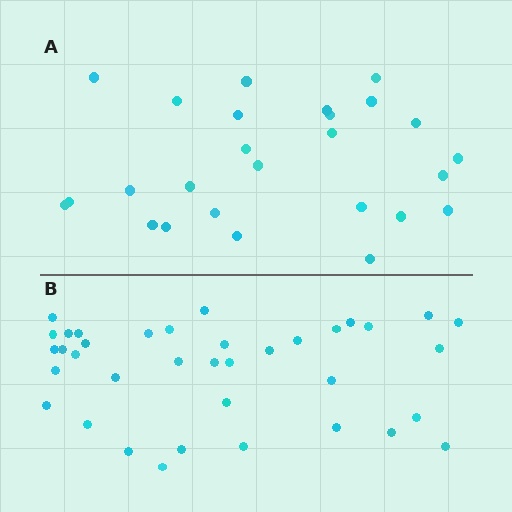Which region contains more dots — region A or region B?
Region B (the bottom region) has more dots.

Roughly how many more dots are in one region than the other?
Region B has roughly 12 or so more dots than region A.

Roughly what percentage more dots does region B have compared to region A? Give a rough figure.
About 40% more.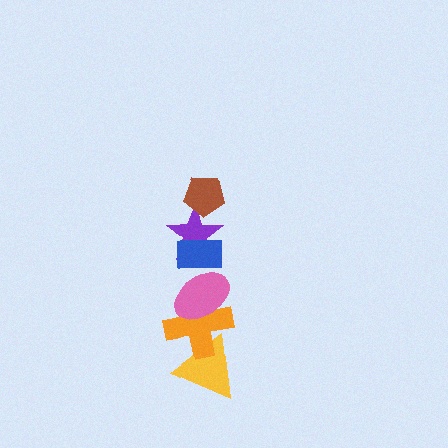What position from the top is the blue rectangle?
The blue rectangle is 2nd from the top.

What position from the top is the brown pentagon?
The brown pentagon is 1st from the top.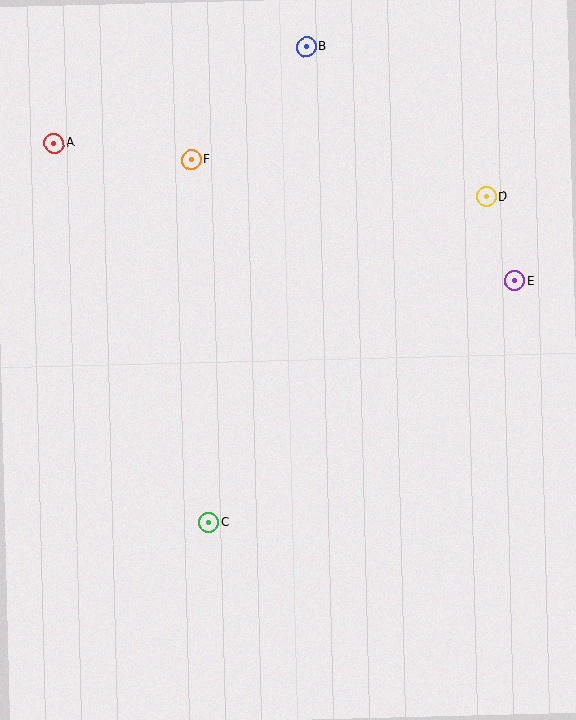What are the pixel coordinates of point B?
Point B is at (306, 47).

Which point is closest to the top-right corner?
Point D is closest to the top-right corner.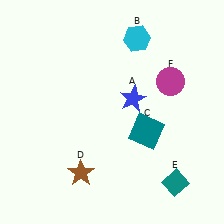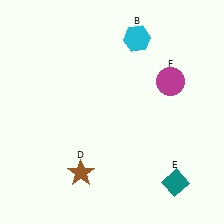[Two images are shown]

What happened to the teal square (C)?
The teal square (C) was removed in Image 2. It was in the bottom-right area of Image 1.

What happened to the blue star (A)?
The blue star (A) was removed in Image 2. It was in the top-right area of Image 1.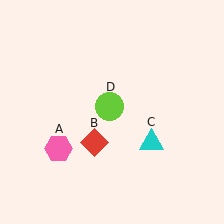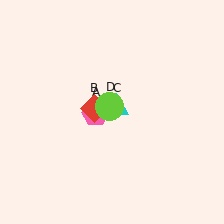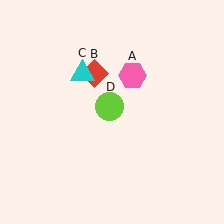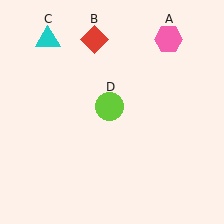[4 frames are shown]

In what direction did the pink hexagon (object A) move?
The pink hexagon (object A) moved up and to the right.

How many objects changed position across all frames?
3 objects changed position: pink hexagon (object A), red diamond (object B), cyan triangle (object C).